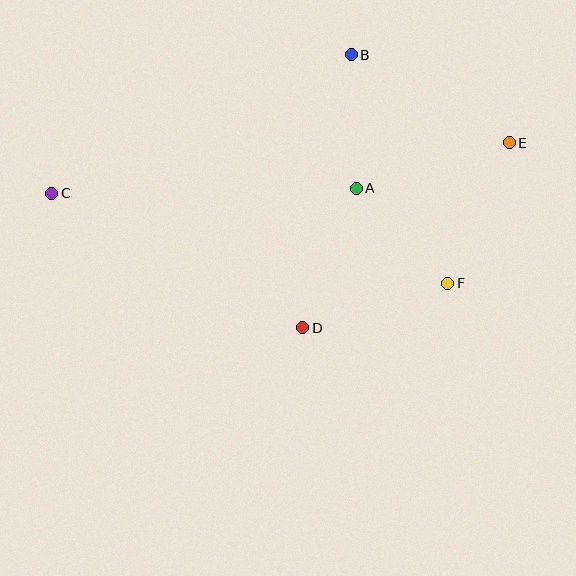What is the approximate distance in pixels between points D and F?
The distance between D and F is approximately 152 pixels.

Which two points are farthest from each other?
Points C and E are farthest from each other.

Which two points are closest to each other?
Points A and F are closest to each other.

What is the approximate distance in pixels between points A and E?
The distance between A and E is approximately 160 pixels.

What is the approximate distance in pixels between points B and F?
The distance between B and F is approximately 248 pixels.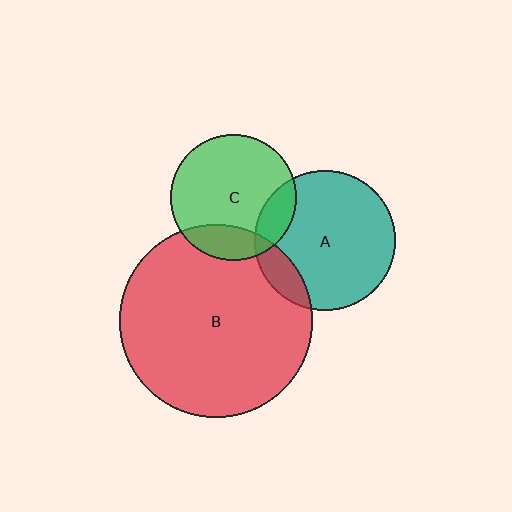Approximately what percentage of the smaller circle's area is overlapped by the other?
Approximately 15%.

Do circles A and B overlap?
Yes.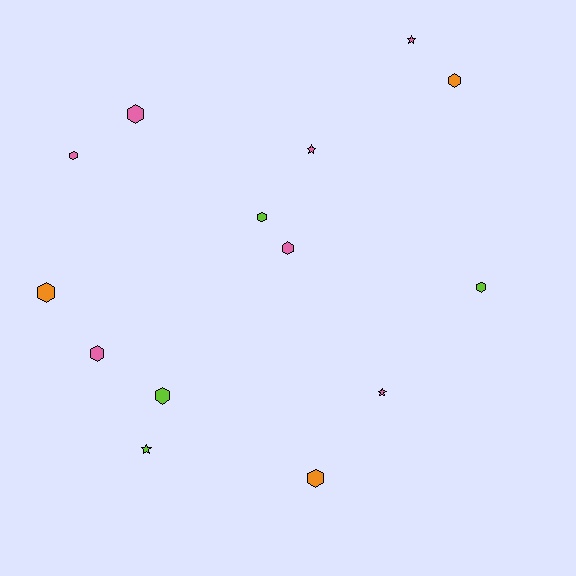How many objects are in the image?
There are 14 objects.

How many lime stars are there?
There is 1 lime star.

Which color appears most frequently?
Pink, with 7 objects.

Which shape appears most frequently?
Hexagon, with 10 objects.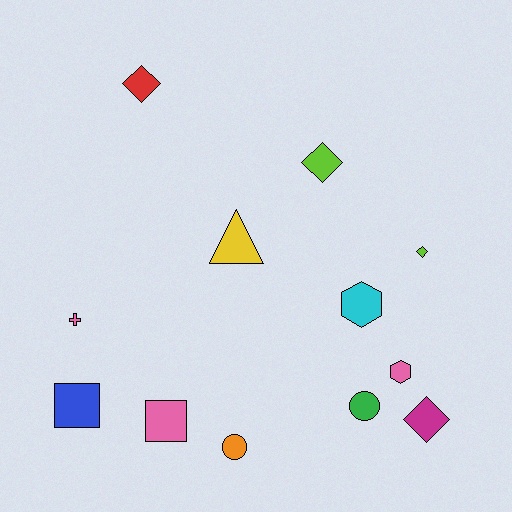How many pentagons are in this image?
There are no pentagons.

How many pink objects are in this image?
There are 3 pink objects.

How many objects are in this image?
There are 12 objects.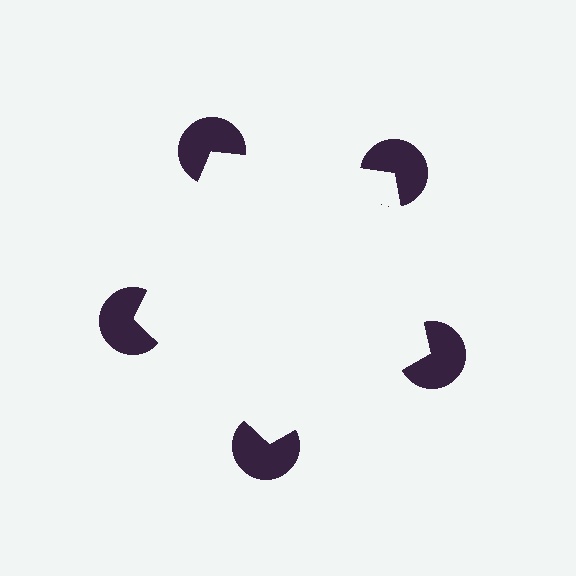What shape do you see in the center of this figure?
An illusory pentagon — its edges are inferred from the aligned wedge cuts in the pac-man discs, not physically drawn.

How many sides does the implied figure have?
5 sides.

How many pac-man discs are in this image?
There are 5 — one at each vertex of the illusory pentagon.